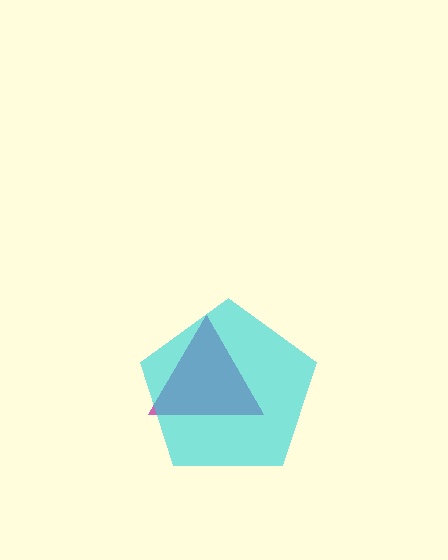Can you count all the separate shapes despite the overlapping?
Yes, there are 2 separate shapes.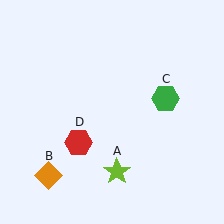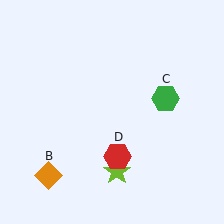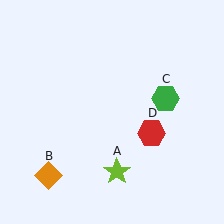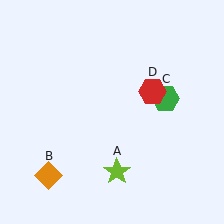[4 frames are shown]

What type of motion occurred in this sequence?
The red hexagon (object D) rotated counterclockwise around the center of the scene.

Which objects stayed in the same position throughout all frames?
Lime star (object A) and orange diamond (object B) and green hexagon (object C) remained stationary.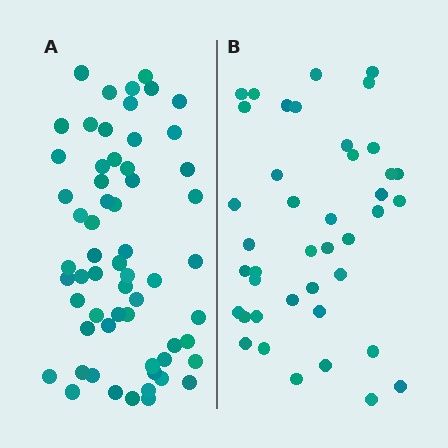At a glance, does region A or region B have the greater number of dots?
Region A (the left region) has more dots.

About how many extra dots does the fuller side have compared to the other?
Region A has approximately 20 more dots than region B.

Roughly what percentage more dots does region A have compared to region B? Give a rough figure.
About 45% more.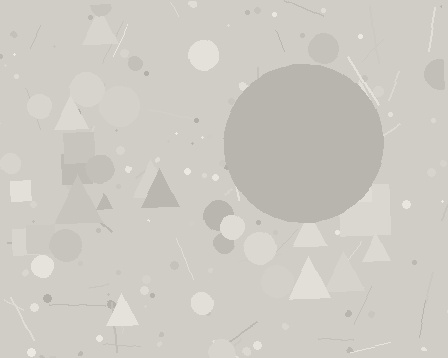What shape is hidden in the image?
A circle is hidden in the image.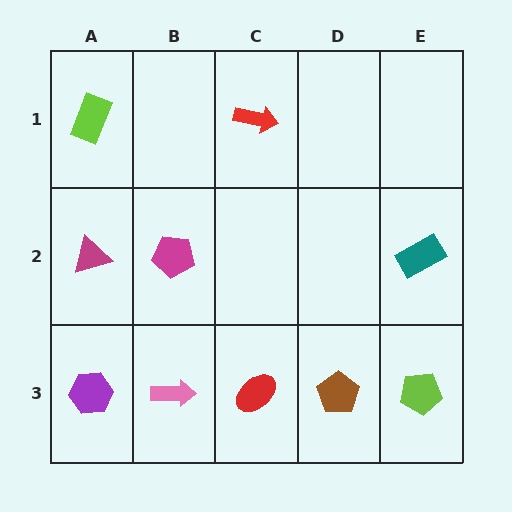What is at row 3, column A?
A purple hexagon.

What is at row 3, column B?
A pink arrow.